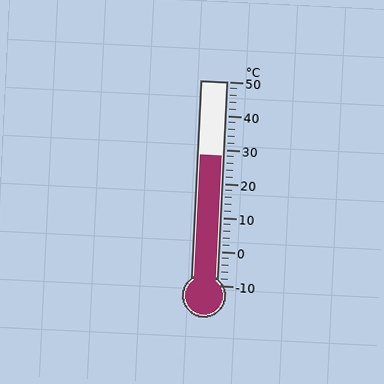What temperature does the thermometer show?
The thermometer shows approximately 28°C.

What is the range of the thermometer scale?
The thermometer scale ranges from -10°C to 50°C.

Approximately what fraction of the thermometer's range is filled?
The thermometer is filled to approximately 65% of its range.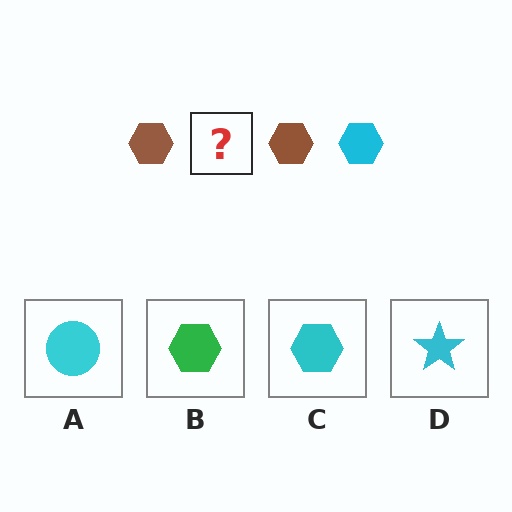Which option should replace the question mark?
Option C.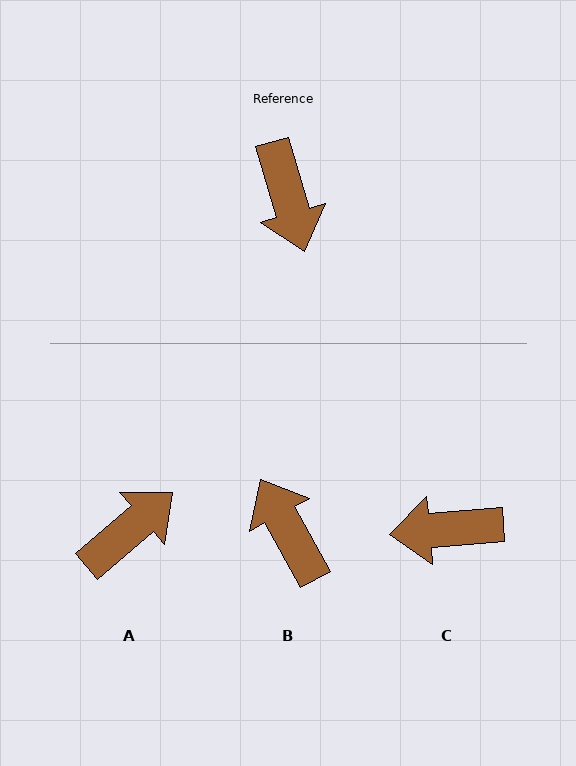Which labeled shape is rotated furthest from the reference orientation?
B, about 168 degrees away.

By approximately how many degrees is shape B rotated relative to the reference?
Approximately 168 degrees clockwise.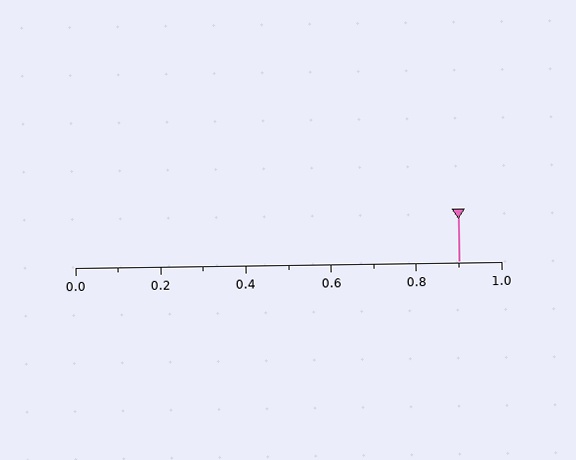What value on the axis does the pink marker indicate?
The marker indicates approximately 0.9.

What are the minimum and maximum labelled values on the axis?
The axis runs from 0.0 to 1.0.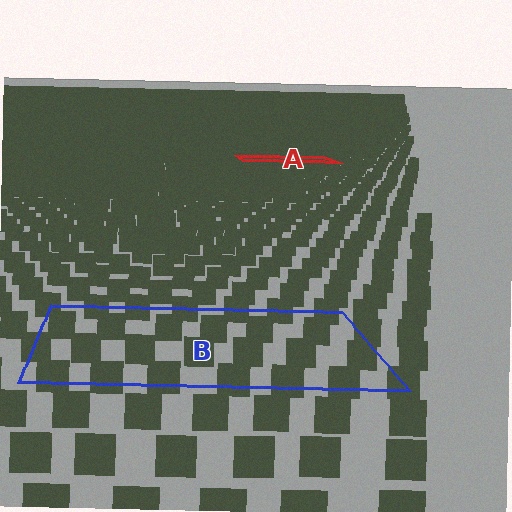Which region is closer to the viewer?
Region B is closer. The texture elements there are larger and more spread out.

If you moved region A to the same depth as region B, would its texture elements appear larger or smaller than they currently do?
They would appear larger. At a closer depth, the same texture elements are projected at a bigger on-screen size.